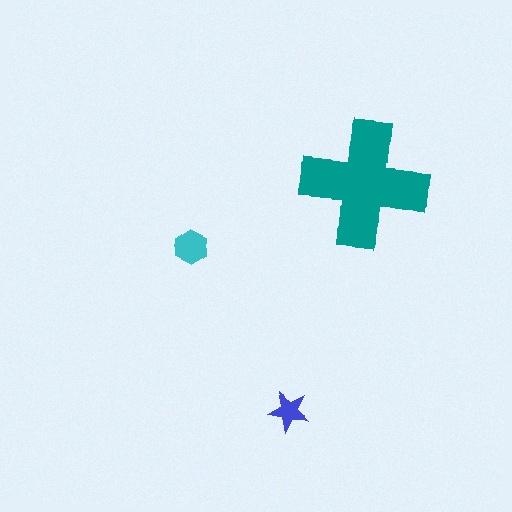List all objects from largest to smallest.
The teal cross, the cyan hexagon, the blue star.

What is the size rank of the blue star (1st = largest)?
3rd.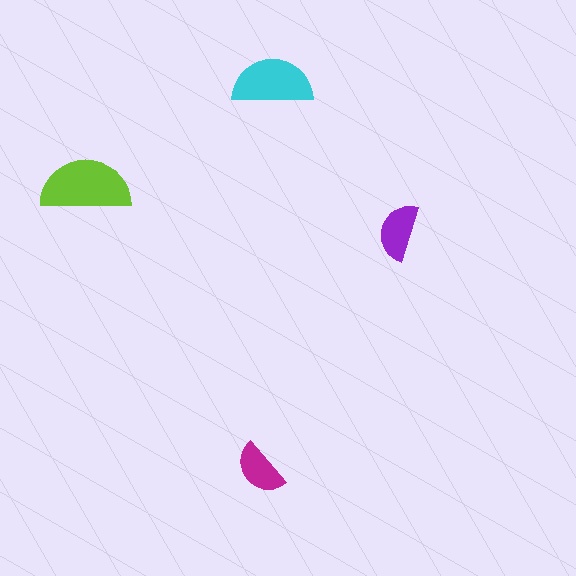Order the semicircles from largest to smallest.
the lime one, the cyan one, the purple one, the magenta one.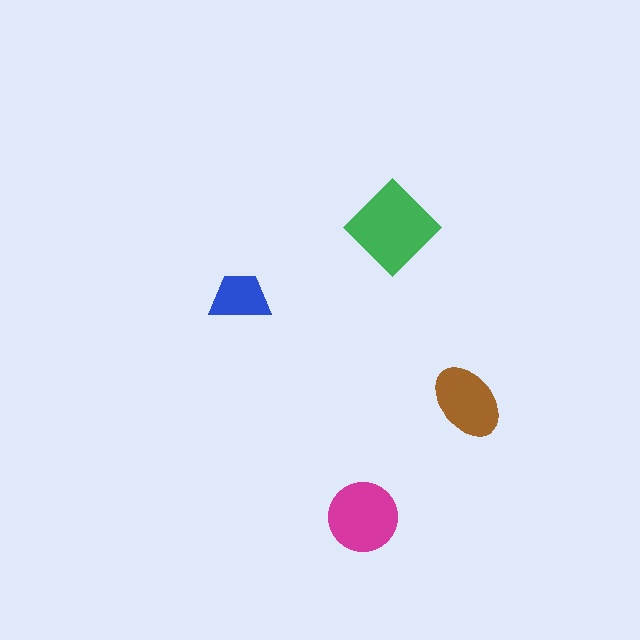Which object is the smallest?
The blue trapezoid.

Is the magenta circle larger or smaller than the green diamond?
Smaller.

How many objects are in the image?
There are 4 objects in the image.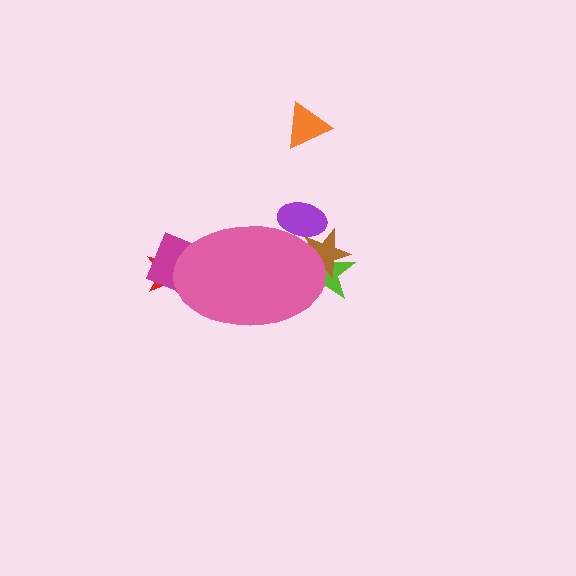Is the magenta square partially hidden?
Yes, the magenta square is partially hidden behind the pink ellipse.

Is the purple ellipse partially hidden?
Yes, the purple ellipse is partially hidden behind the pink ellipse.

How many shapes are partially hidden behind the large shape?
5 shapes are partially hidden.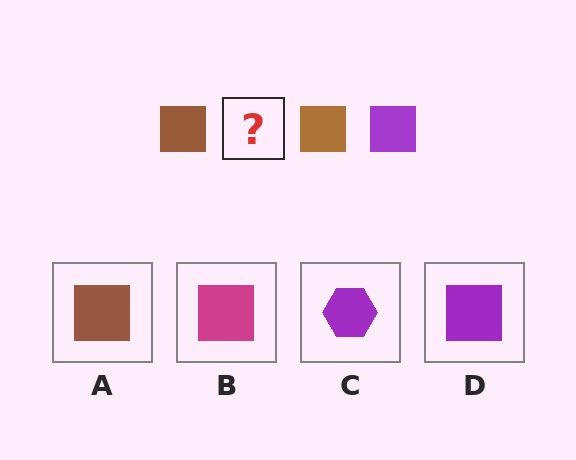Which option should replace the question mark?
Option D.